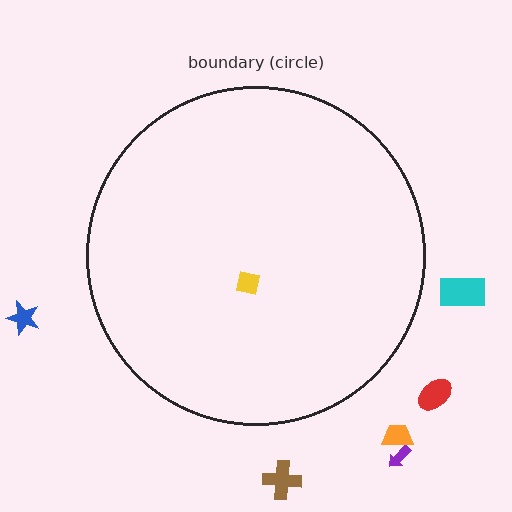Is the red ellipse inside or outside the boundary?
Outside.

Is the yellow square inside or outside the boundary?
Inside.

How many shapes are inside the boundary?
1 inside, 6 outside.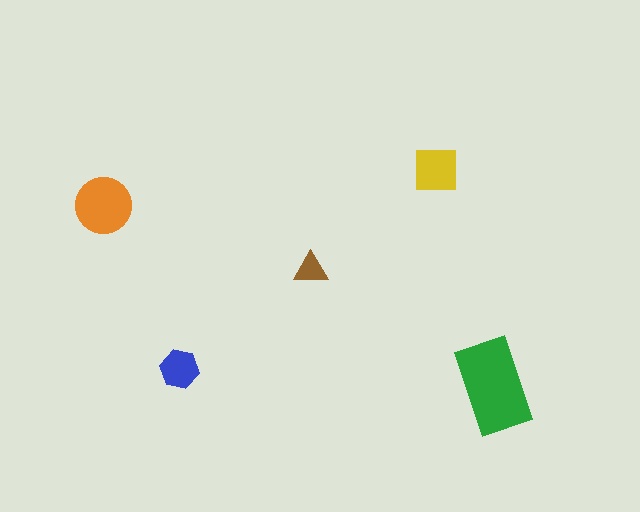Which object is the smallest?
The brown triangle.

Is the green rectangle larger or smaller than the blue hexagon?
Larger.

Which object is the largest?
The green rectangle.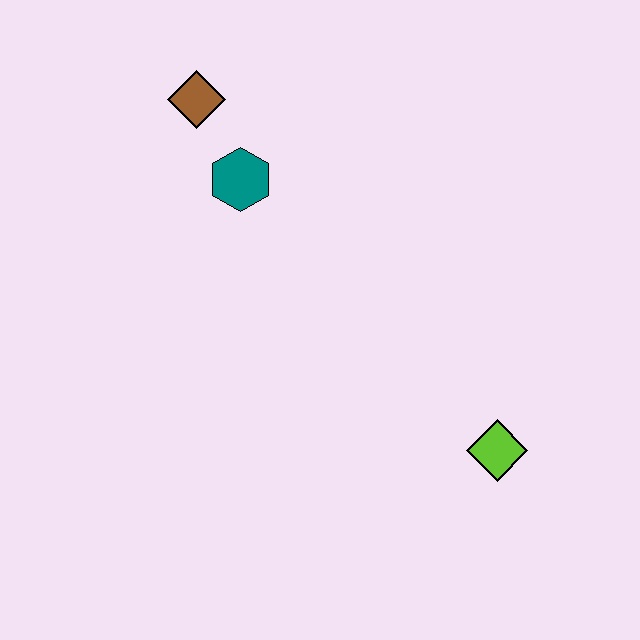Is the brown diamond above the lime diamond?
Yes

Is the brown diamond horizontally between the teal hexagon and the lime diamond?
No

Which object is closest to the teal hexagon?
The brown diamond is closest to the teal hexagon.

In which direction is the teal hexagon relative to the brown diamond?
The teal hexagon is below the brown diamond.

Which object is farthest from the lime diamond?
The brown diamond is farthest from the lime diamond.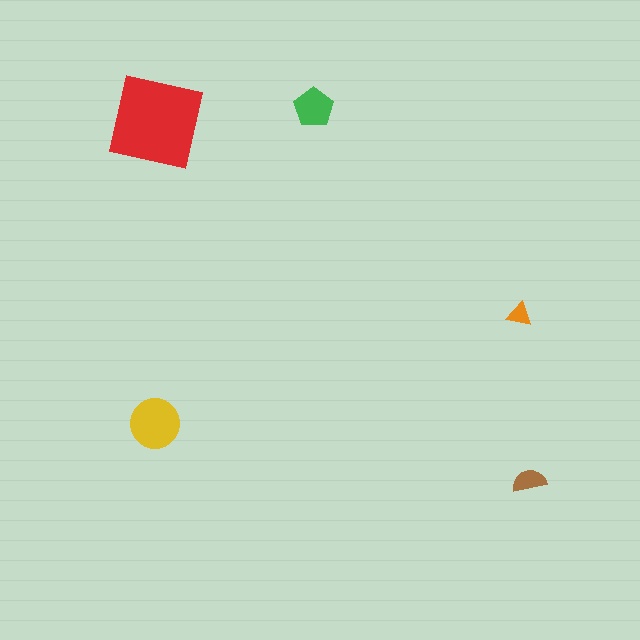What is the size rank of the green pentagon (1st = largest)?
3rd.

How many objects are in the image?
There are 5 objects in the image.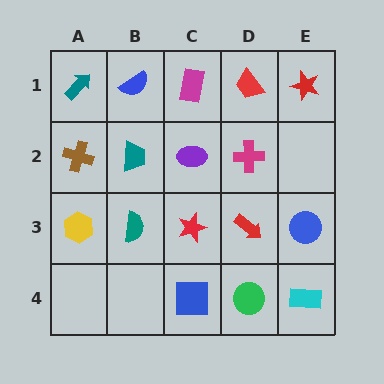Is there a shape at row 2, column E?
No, that cell is empty.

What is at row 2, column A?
A brown cross.